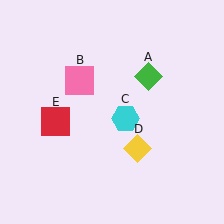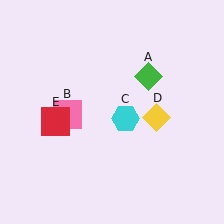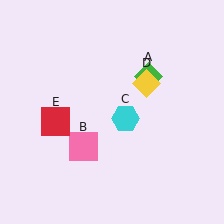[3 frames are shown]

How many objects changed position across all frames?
2 objects changed position: pink square (object B), yellow diamond (object D).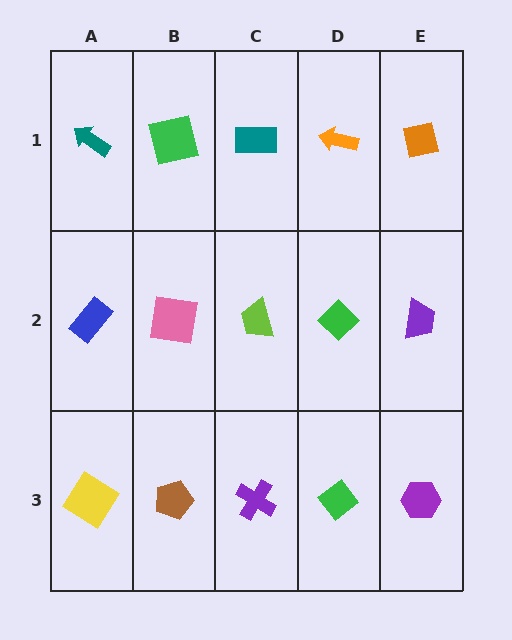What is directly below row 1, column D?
A green diamond.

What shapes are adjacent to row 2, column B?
A green square (row 1, column B), a brown pentagon (row 3, column B), a blue rectangle (row 2, column A), a lime trapezoid (row 2, column C).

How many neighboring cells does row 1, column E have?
2.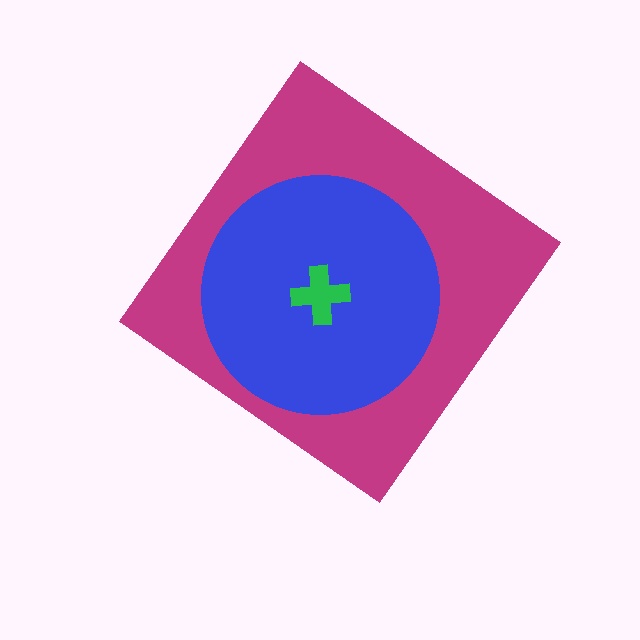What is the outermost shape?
The magenta diamond.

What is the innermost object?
The green cross.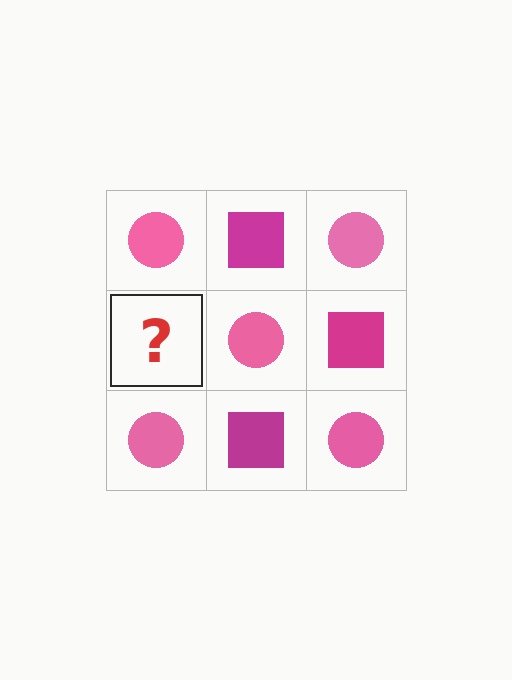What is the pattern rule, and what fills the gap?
The rule is that it alternates pink circle and magenta square in a checkerboard pattern. The gap should be filled with a magenta square.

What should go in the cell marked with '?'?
The missing cell should contain a magenta square.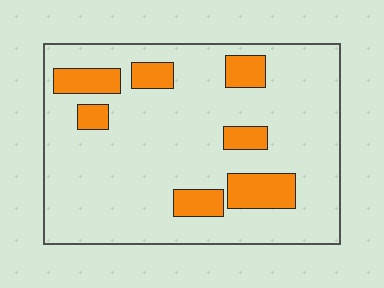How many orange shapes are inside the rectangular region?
7.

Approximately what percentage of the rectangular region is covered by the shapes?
Approximately 15%.